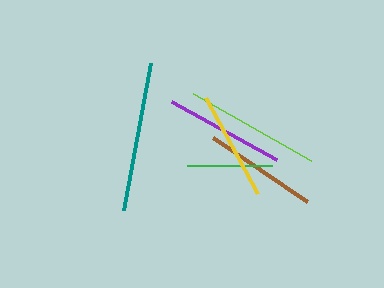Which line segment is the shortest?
The green line is the shortest at approximately 85 pixels.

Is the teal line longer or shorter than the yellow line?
The teal line is longer than the yellow line.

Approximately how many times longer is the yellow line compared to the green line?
The yellow line is approximately 1.3 times the length of the green line.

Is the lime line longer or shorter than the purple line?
The lime line is longer than the purple line.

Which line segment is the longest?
The teal line is the longest at approximately 149 pixels.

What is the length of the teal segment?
The teal segment is approximately 149 pixels long.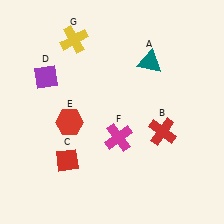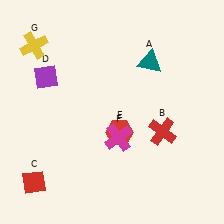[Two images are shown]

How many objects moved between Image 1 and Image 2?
3 objects moved between the two images.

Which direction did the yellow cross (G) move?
The yellow cross (G) moved left.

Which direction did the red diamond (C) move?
The red diamond (C) moved left.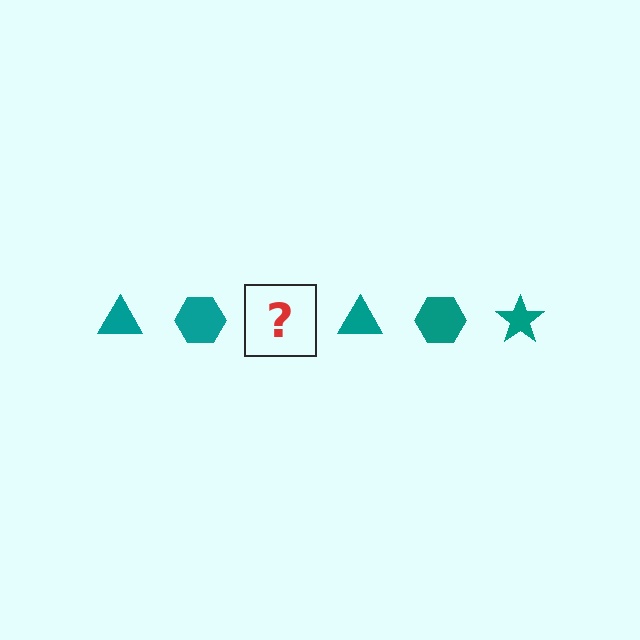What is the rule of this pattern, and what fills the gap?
The rule is that the pattern cycles through triangle, hexagon, star shapes in teal. The gap should be filled with a teal star.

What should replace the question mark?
The question mark should be replaced with a teal star.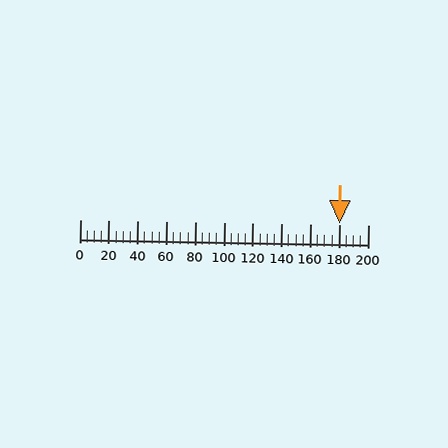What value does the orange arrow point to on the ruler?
The orange arrow points to approximately 180.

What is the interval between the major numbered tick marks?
The major tick marks are spaced 20 units apart.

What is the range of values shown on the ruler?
The ruler shows values from 0 to 200.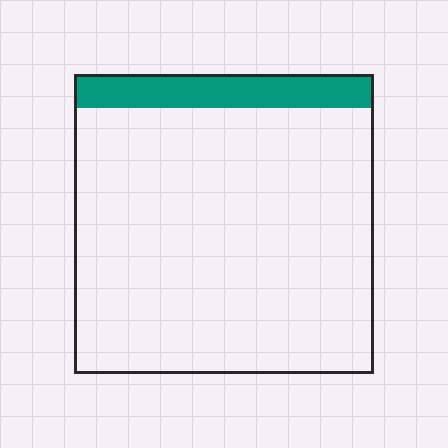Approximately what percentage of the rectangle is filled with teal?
Approximately 10%.